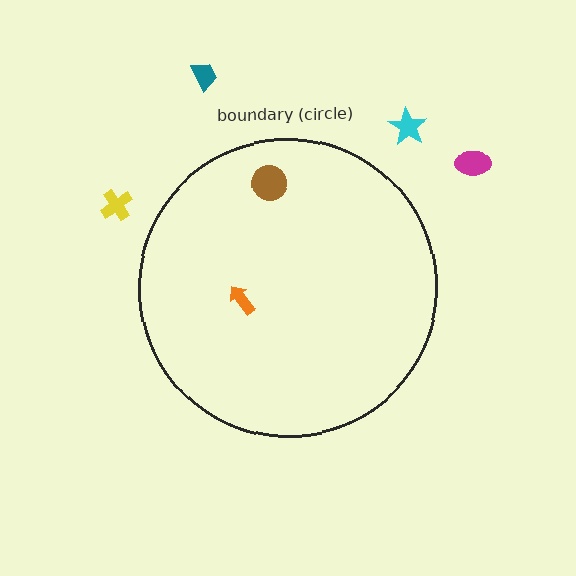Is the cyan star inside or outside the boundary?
Outside.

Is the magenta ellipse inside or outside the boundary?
Outside.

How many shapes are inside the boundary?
2 inside, 4 outside.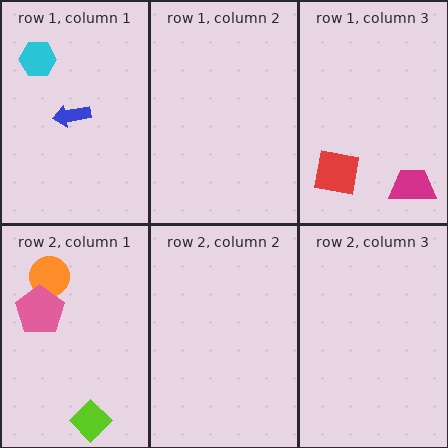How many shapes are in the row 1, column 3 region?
2.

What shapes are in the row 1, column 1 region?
The blue arrow, the cyan hexagon.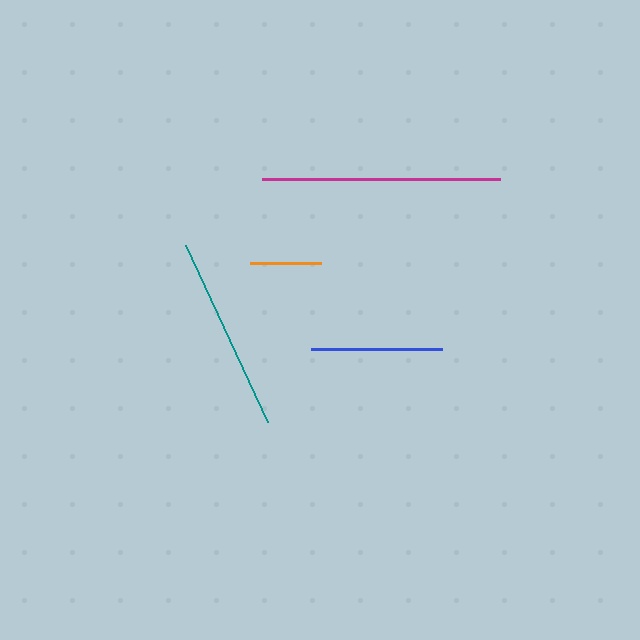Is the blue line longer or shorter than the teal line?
The teal line is longer than the blue line.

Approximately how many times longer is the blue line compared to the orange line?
The blue line is approximately 1.8 times the length of the orange line.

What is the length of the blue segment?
The blue segment is approximately 131 pixels long.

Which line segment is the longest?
The magenta line is the longest at approximately 238 pixels.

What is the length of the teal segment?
The teal segment is approximately 194 pixels long.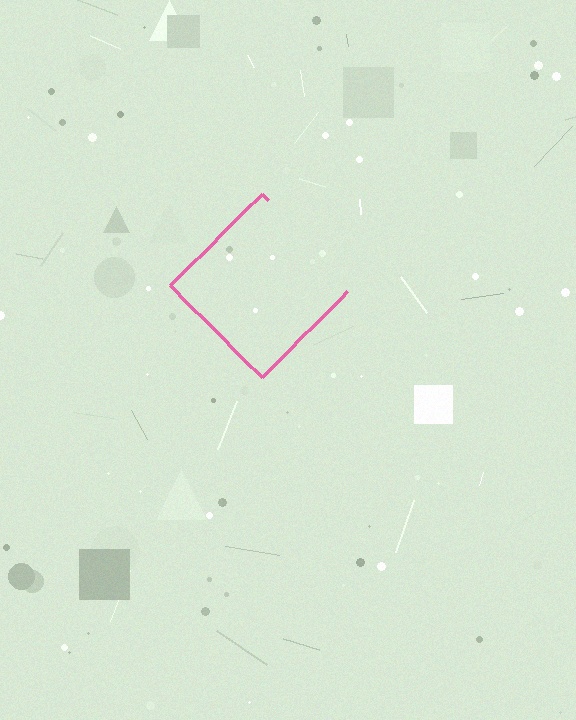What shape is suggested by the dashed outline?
The dashed outline suggests a diamond.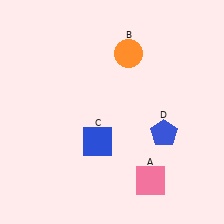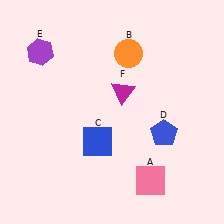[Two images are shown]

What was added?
A purple hexagon (E), a magenta triangle (F) were added in Image 2.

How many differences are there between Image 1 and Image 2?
There are 2 differences between the two images.